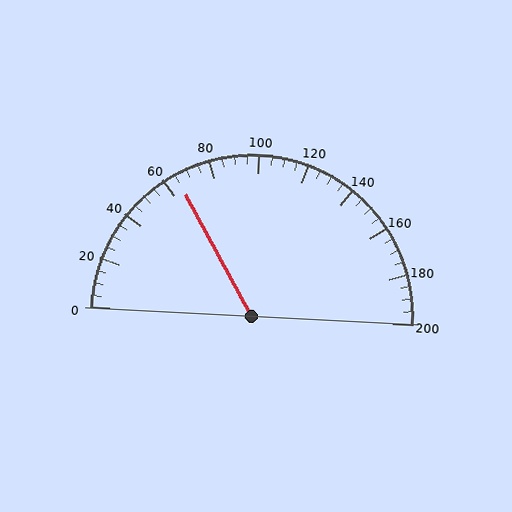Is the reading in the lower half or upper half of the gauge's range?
The reading is in the lower half of the range (0 to 200).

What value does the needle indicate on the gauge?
The needle indicates approximately 65.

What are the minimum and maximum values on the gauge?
The gauge ranges from 0 to 200.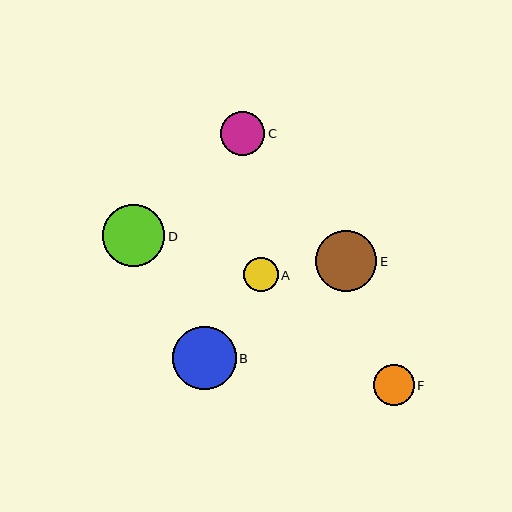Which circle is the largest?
Circle B is the largest with a size of approximately 64 pixels.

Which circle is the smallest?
Circle A is the smallest with a size of approximately 35 pixels.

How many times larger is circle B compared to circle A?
Circle B is approximately 1.8 times the size of circle A.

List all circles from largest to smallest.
From largest to smallest: B, D, E, C, F, A.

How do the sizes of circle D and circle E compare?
Circle D and circle E are approximately the same size.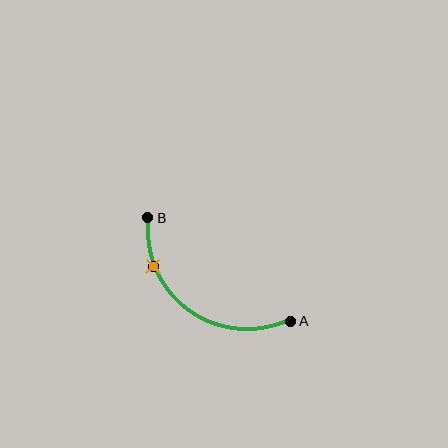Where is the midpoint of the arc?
The arc midpoint is the point on the curve farthest from the straight line joining A and B. It sits below and to the left of that line.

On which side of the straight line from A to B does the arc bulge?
The arc bulges below and to the left of the straight line connecting A and B.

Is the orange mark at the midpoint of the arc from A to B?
No. The orange mark lies on the arc but is closer to endpoint B. The arc midpoint would be at the point on the curve equidistant along the arc from both A and B.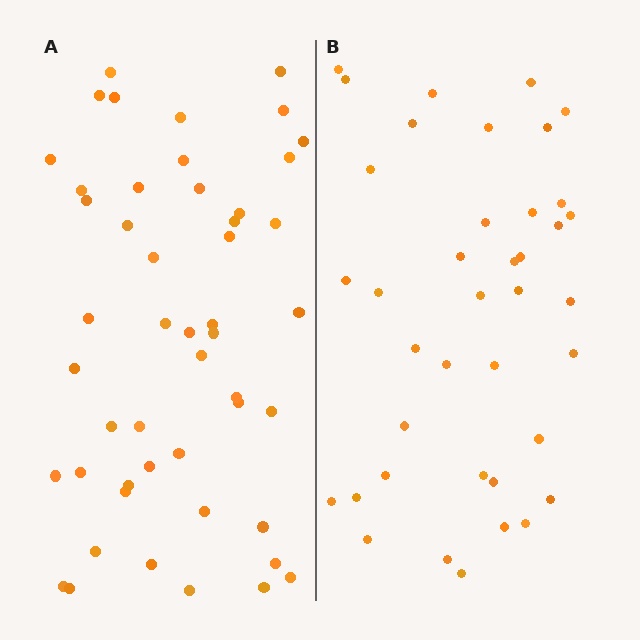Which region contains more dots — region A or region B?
Region A (the left region) has more dots.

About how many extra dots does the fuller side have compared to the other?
Region A has roughly 10 or so more dots than region B.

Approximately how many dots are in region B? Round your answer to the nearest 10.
About 40 dots. (The exact count is 39, which rounds to 40.)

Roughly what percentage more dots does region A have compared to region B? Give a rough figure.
About 25% more.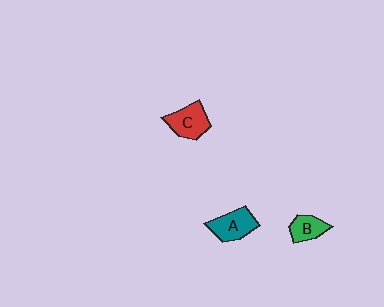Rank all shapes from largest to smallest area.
From largest to smallest: A (teal), C (red), B (green).